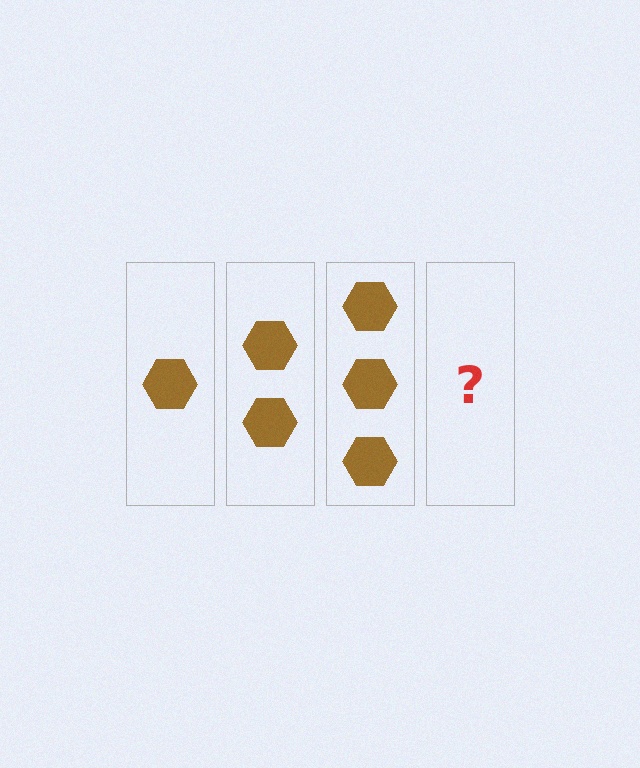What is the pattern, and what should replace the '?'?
The pattern is that each step adds one more hexagon. The '?' should be 4 hexagons.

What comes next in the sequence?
The next element should be 4 hexagons.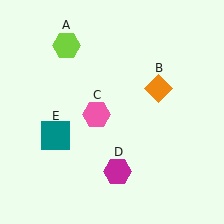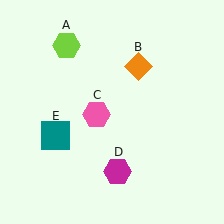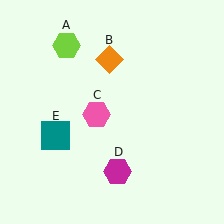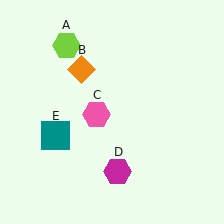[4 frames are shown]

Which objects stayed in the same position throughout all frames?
Lime hexagon (object A) and pink hexagon (object C) and magenta hexagon (object D) and teal square (object E) remained stationary.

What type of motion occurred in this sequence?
The orange diamond (object B) rotated counterclockwise around the center of the scene.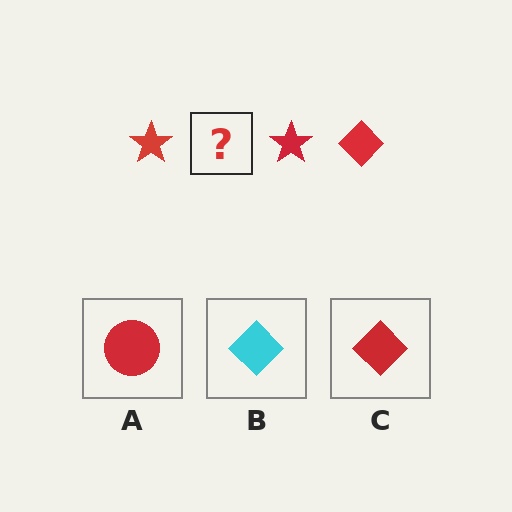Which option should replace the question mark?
Option C.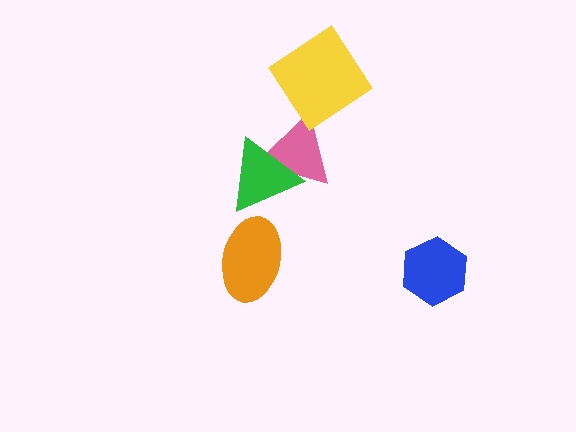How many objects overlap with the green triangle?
1 object overlaps with the green triangle.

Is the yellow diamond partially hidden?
No, no other shape covers it.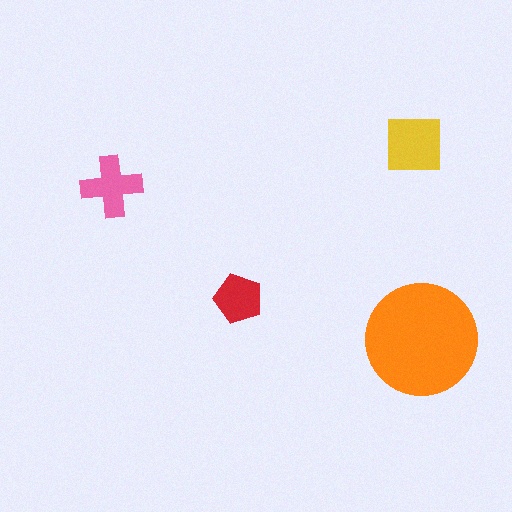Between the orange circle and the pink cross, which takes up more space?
The orange circle.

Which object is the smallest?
The red pentagon.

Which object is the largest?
The orange circle.